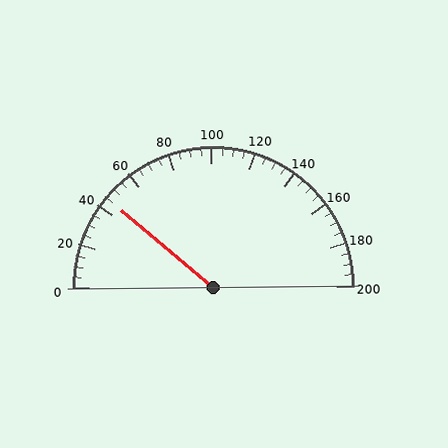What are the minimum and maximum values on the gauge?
The gauge ranges from 0 to 200.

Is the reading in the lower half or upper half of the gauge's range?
The reading is in the lower half of the range (0 to 200).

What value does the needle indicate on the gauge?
The needle indicates approximately 45.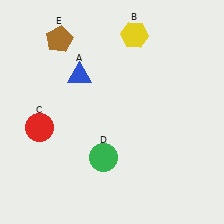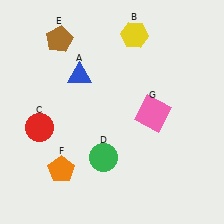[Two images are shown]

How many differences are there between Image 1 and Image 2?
There are 2 differences between the two images.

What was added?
An orange pentagon (F), a pink square (G) were added in Image 2.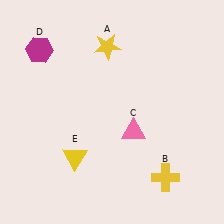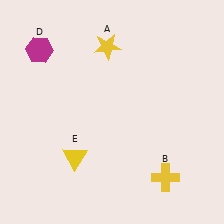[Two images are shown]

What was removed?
The pink triangle (C) was removed in Image 2.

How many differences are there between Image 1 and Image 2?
There is 1 difference between the two images.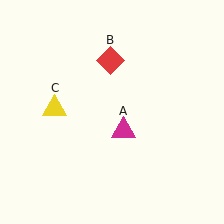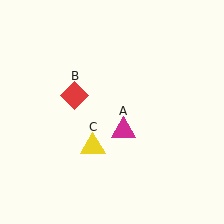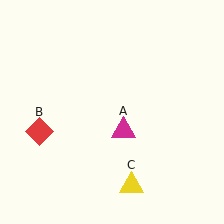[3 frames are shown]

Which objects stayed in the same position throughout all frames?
Magenta triangle (object A) remained stationary.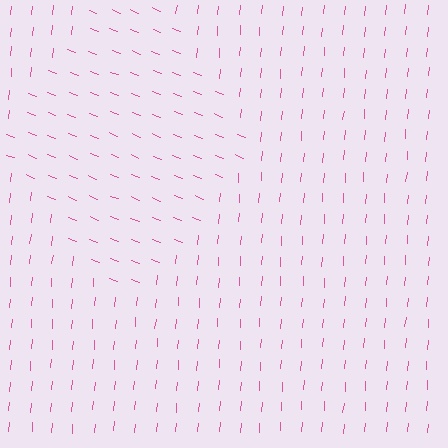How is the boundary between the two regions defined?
The boundary is defined purely by a change in line orientation (approximately 74 degrees difference). All lines are the same color and thickness.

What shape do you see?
I see a diamond.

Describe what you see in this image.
The image is filled with small pink line segments. A diamond region in the image has lines oriented differently from the surrounding lines, creating a visible texture boundary.